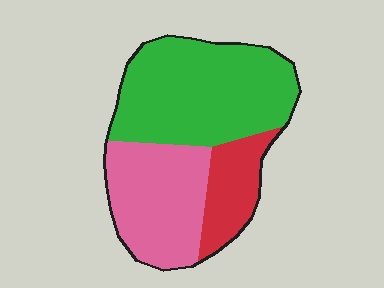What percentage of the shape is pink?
Pink covers about 35% of the shape.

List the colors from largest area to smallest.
From largest to smallest: green, pink, red.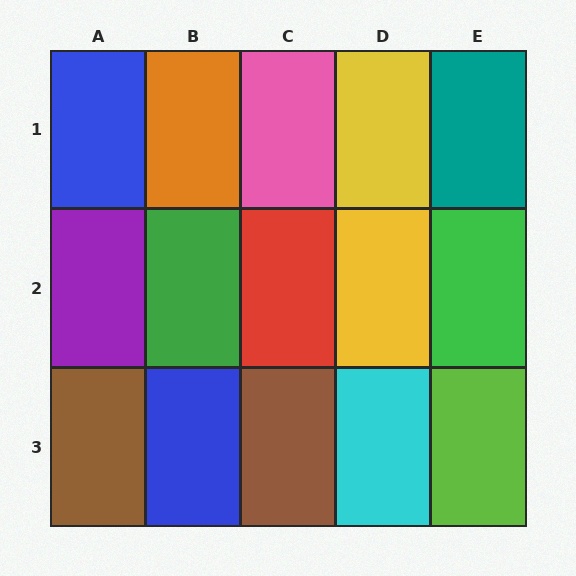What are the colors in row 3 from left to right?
Brown, blue, brown, cyan, lime.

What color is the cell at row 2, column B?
Green.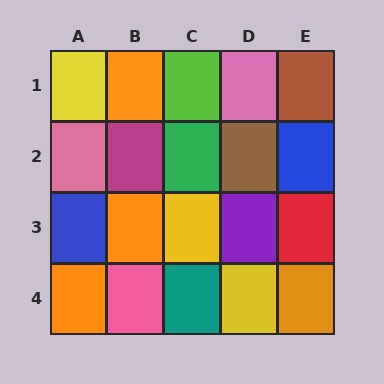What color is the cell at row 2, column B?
Magenta.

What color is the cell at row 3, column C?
Yellow.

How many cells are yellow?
3 cells are yellow.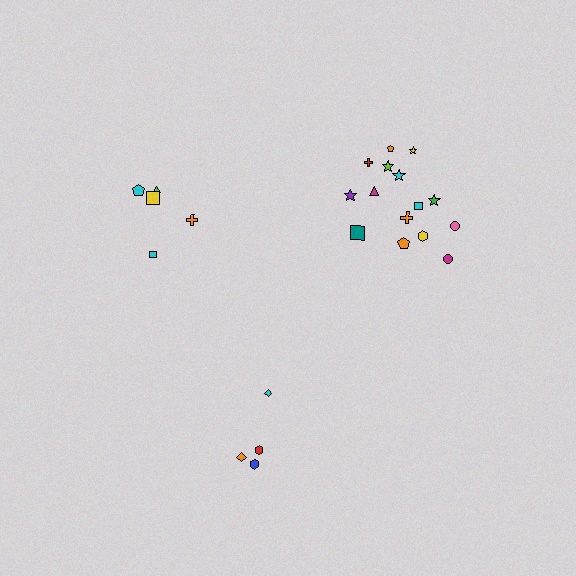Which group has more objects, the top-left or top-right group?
The top-right group.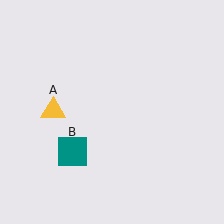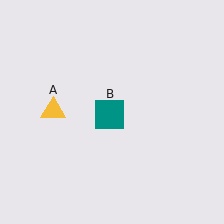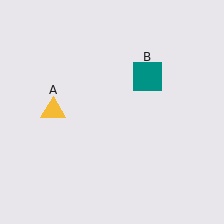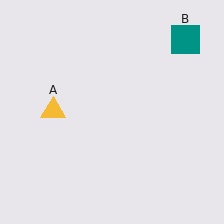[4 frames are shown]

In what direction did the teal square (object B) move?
The teal square (object B) moved up and to the right.